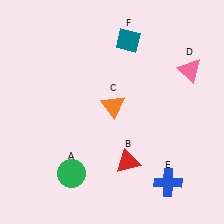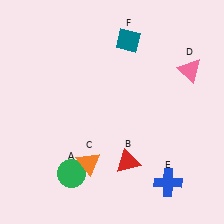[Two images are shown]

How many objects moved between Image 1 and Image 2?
1 object moved between the two images.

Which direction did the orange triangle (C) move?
The orange triangle (C) moved down.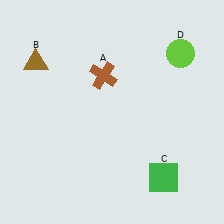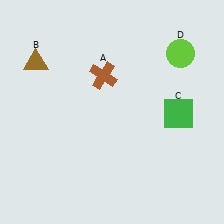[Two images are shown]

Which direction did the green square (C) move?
The green square (C) moved up.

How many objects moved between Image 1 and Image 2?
1 object moved between the two images.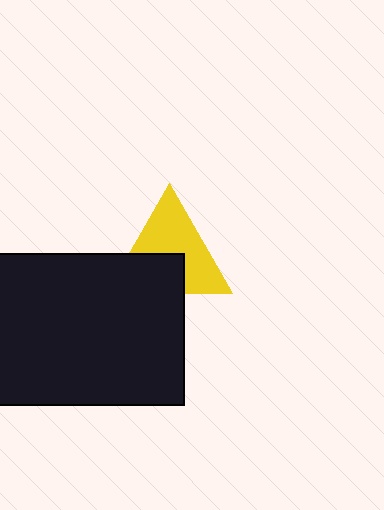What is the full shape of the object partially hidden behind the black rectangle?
The partially hidden object is a yellow triangle.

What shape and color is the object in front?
The object in front is a black rectangle.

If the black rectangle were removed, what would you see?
You would see the complete yellow triangle.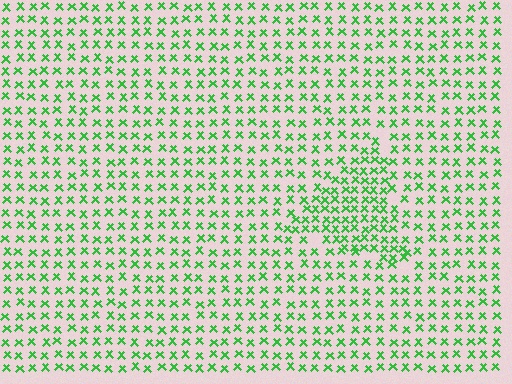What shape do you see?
I see a triangle.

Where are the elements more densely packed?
The elements are more densely packed inside the triangle boundary.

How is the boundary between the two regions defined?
The boundary is defined by a change in element density (approximately 1.8x ratio). All elements are the same color, size, and shape.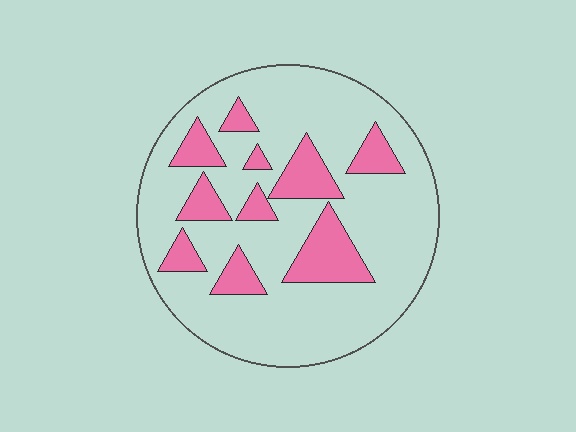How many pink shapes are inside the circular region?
10.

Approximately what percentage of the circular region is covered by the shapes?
Approximately 20%.